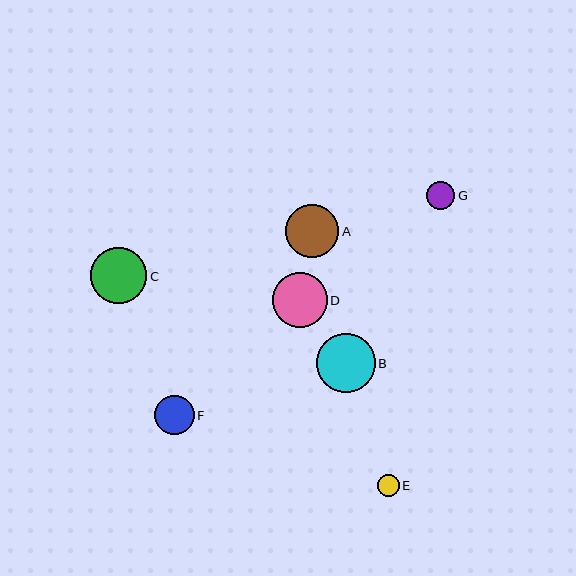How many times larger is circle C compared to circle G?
Circle C is approximately 2.0 times the size of circle G.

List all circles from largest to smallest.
From largest to smallest: B, C, D, A, F, G, E.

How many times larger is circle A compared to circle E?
Circle A is approximately 2.5 times the size of circle E.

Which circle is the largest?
Circle B is the largest with a size of approximately 59 pixels.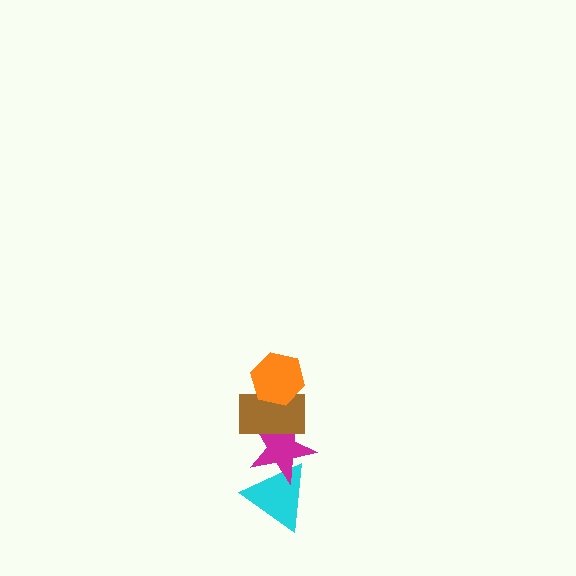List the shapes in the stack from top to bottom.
From top to bottom: the orange hexagon, the brown rectangle, the magenta star, the cyan triangle.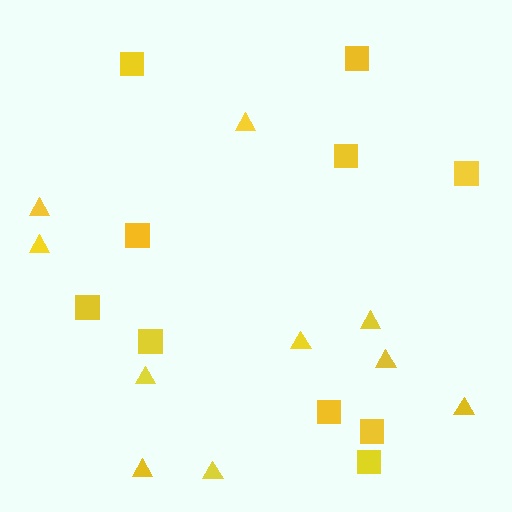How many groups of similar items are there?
There are 2 groups: one group of triangles (10) and one group of squares (10).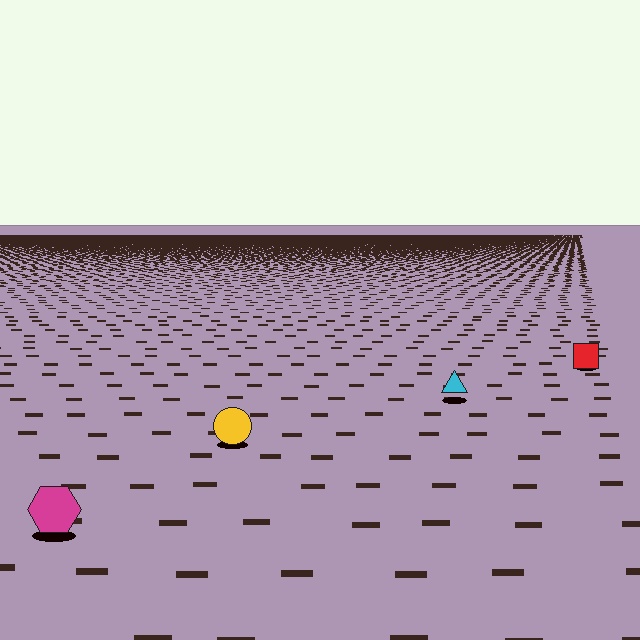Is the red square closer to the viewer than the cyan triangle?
No. The cyan triangle is closer — you can tell from the texture gradient: the ground texture is coarser near it.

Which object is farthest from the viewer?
The red square is farthest from the viewer. It appears smaller and the ground texture around it is denser.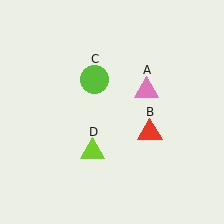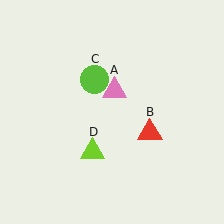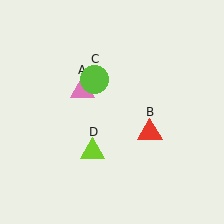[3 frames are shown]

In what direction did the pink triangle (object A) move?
The pink triangle (object A) moved left.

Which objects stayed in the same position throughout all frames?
Red triangle (object B) and lime circle (object C) and lime triangle (object D) remained stationary.